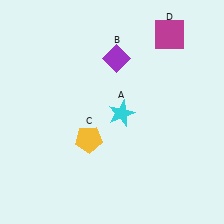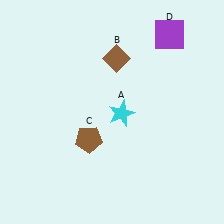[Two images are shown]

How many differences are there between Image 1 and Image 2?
There are 3 differences between the two images.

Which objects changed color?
B changed from purple to brown. C changed from yellow to brown. D changed from magenta to purple.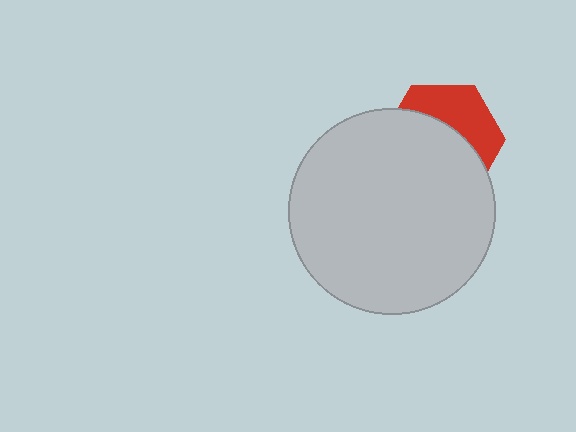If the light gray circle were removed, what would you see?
You would see the complete red hexagon.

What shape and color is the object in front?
The object in front is a light gray circle.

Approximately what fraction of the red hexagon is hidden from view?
Roughly 62% of the red hexagon is hidden behind the light gray circle.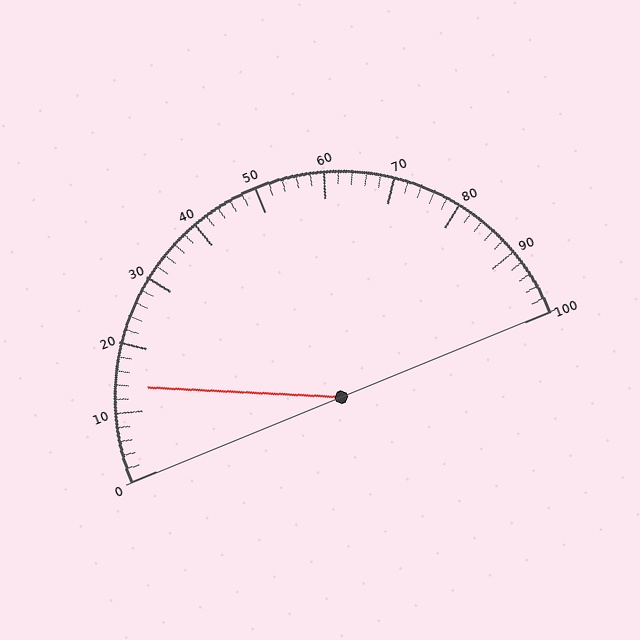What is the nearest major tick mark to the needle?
The nearest major tick mark is 10.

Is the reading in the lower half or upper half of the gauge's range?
The reading is in the lower half of the range (0 to 100).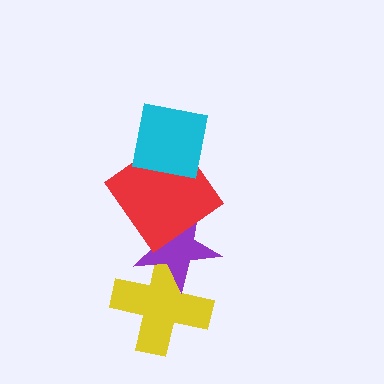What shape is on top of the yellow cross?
The purple star is on top of the yellow cross.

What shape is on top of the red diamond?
The cyan square is on top of the red diamond.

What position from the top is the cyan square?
The cyan square is 1st from the top.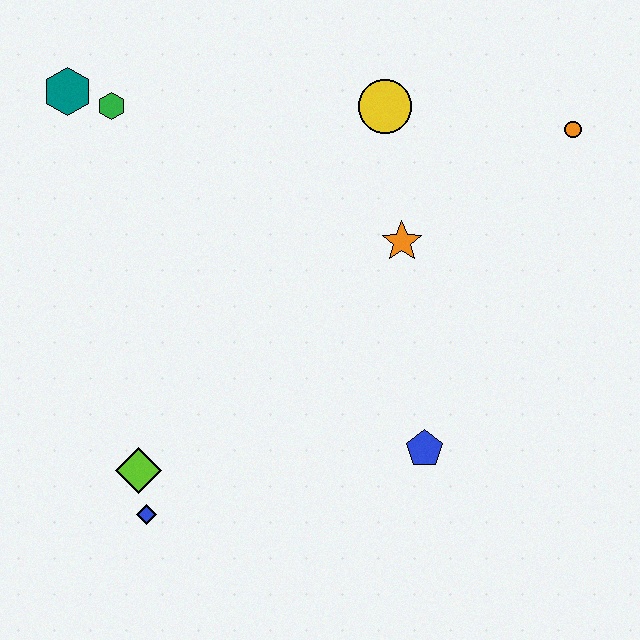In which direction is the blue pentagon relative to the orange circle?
The blue pentagon is below the orange circle.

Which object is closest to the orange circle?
The yellow circle is closest to the orange circle.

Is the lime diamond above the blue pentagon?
No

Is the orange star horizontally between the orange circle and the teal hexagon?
Yes